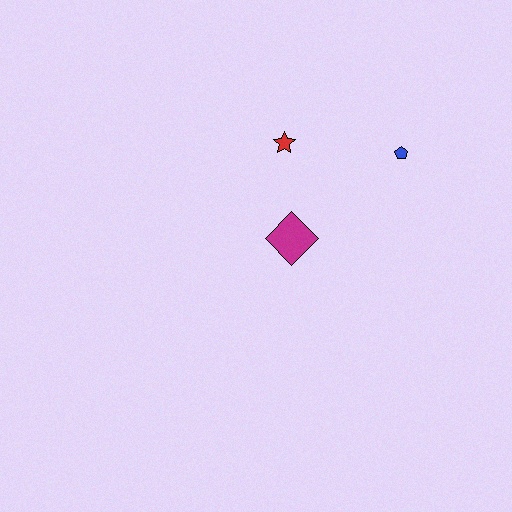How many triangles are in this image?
There are no triangles.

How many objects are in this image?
There are 3 objects.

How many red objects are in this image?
There is 1 red object.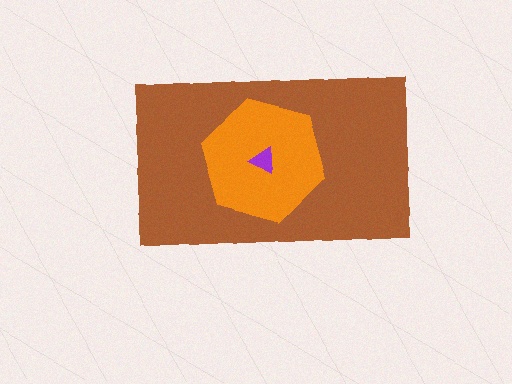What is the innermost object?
The purple triangle.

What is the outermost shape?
The brown rectangle.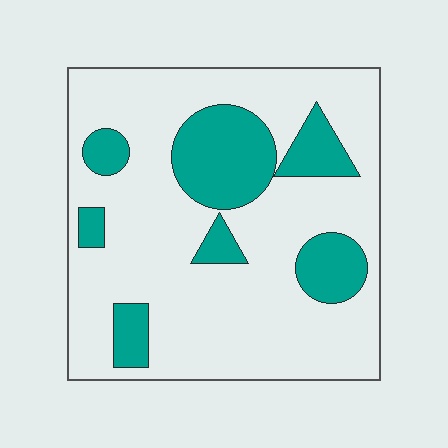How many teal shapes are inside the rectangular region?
7.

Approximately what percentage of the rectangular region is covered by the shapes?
Approximately 25%.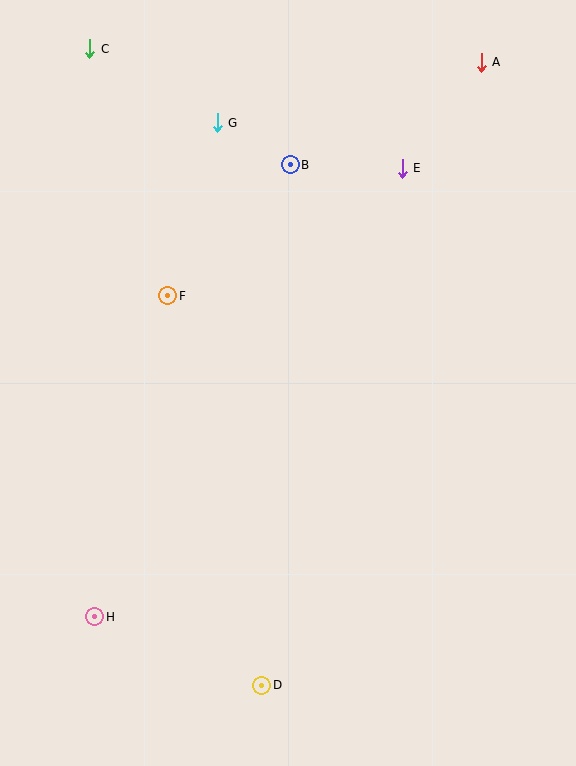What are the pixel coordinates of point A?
Point A is at (481, 62).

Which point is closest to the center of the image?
Point F at (168, 296) is closest to the center.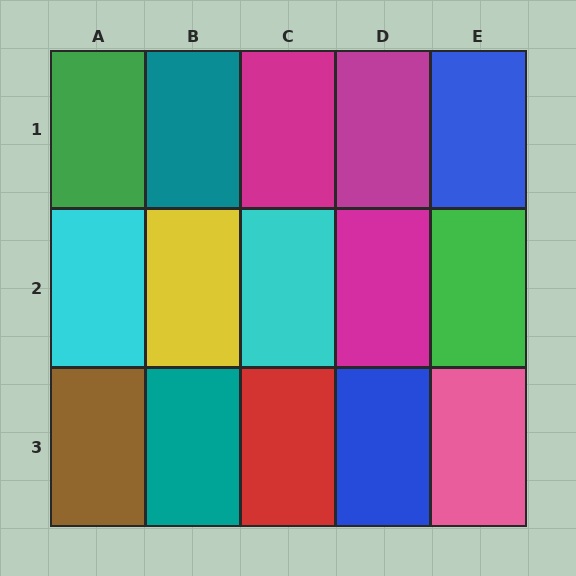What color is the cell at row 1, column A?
Green.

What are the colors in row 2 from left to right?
Cyan, yellow, cyan, magenta, green.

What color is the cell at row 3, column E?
Pink.